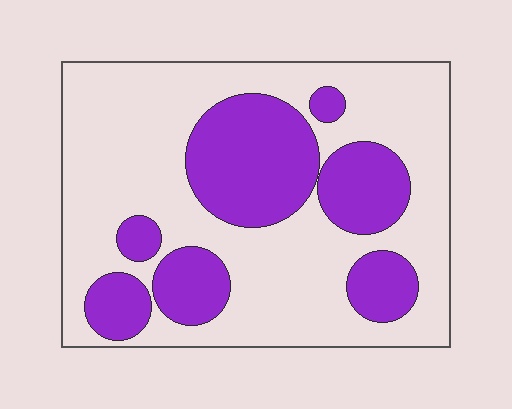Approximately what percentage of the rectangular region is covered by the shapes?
Approximately 35%.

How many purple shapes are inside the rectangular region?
7.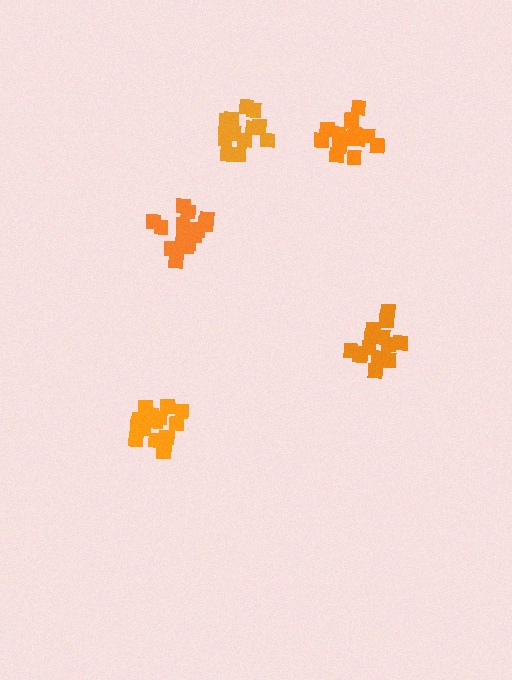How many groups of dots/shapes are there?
There are 5 groups.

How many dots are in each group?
Group 1: 15 dots, Group 2: 15 dots, Group 3: 13 dots, Group 4: 17 dots, Group 5: 14 dots (74 total).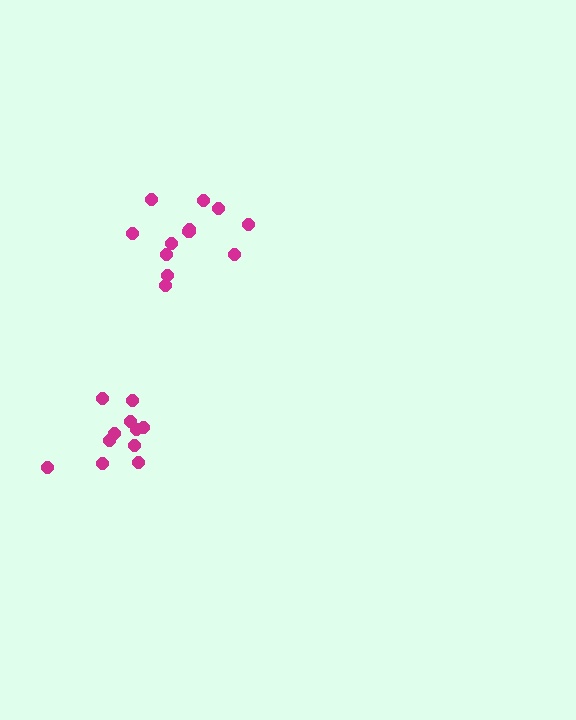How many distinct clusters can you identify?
There are 2 distinct clusters.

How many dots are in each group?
Group 1: 11 dots, Group 2: 13 dots (24 total).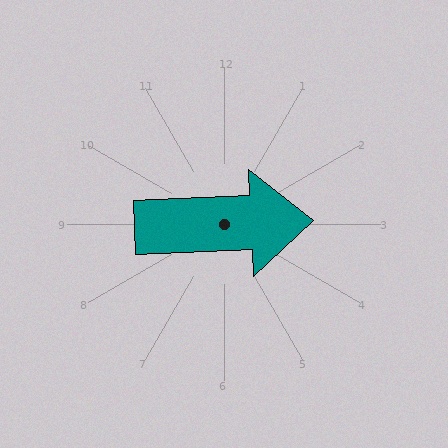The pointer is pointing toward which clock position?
Roughly 3 o'clock.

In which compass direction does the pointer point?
East.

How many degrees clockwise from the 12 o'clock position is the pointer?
Approximately 88 degrees.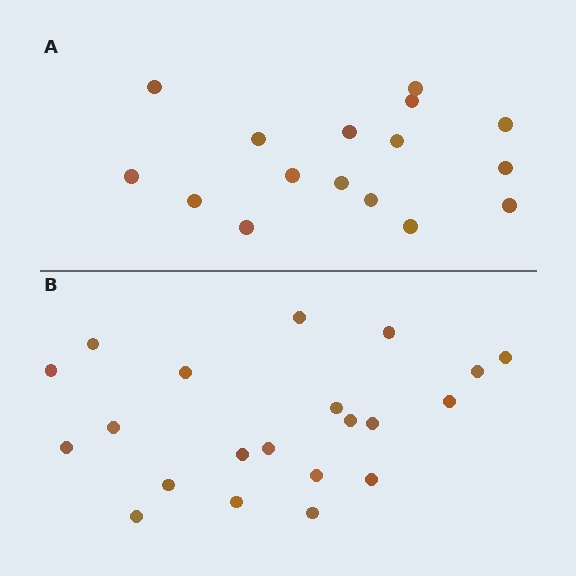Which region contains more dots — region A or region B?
Region B (the bottom region) has more dots.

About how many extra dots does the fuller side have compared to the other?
Region B has about 5 more dots than region A.